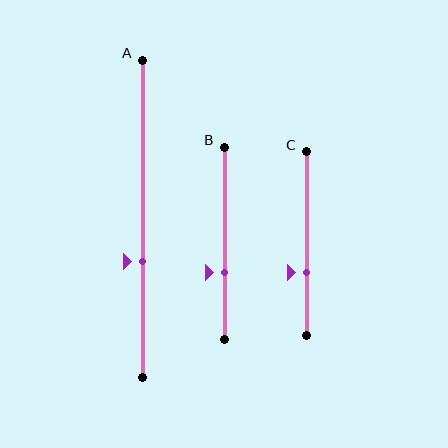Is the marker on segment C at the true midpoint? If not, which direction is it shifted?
No, the marker on segment C is shifted downward by about 16% of the segment length.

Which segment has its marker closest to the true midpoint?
Segment A has its marker closest to the true midpoint.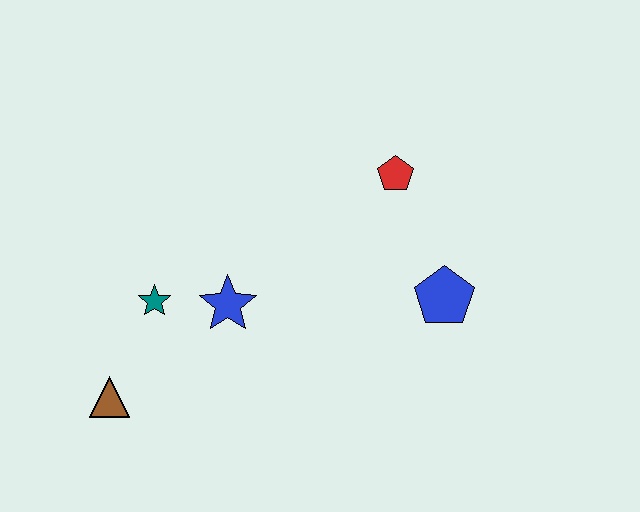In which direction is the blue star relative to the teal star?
The blue star is to the right of the teal star.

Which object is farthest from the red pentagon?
The brown triangle is farthest from the red pentagon.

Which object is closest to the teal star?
The blue star is closest to the teal star.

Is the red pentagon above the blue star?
Yes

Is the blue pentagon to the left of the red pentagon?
No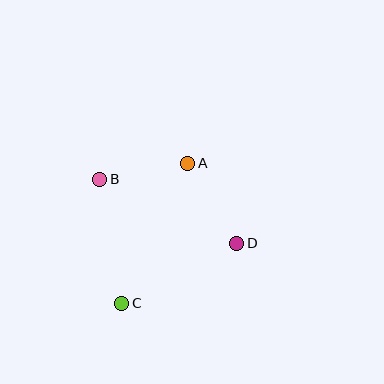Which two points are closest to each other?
Points A and B are closest to each other.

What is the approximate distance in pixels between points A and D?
The distance between A and D is approximately 94 pixels.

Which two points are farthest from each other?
Points A and C are farthest from each other.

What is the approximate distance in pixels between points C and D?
The distance between C and D is approximately 130 pixels.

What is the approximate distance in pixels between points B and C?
The distance between B and C is approximately 126 pixels.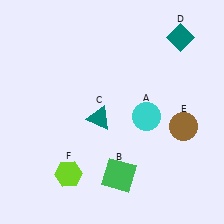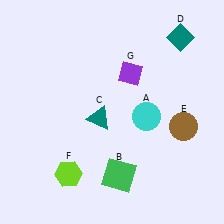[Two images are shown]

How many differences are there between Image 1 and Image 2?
There is 1 difference between the two images.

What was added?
A purple diamond (G) was added in Image 2.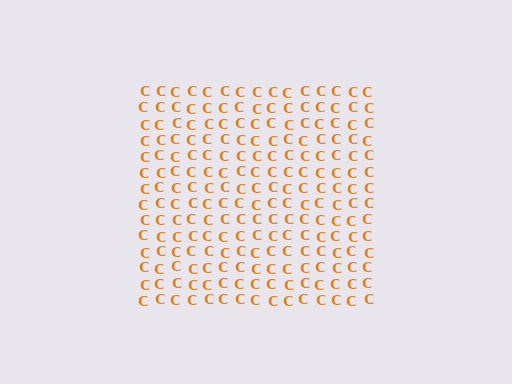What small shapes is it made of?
It is made of small letter C's.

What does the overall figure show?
The overall figure shows a square.